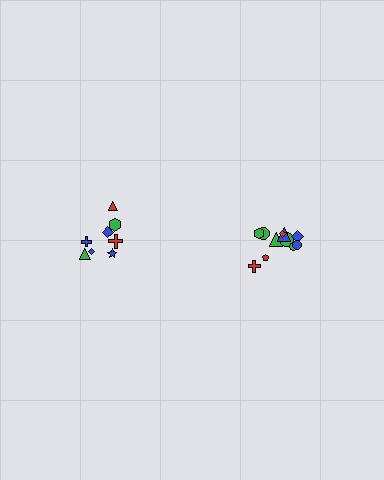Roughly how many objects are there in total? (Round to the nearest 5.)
Roughly 20 objects in total.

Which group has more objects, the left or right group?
The right group.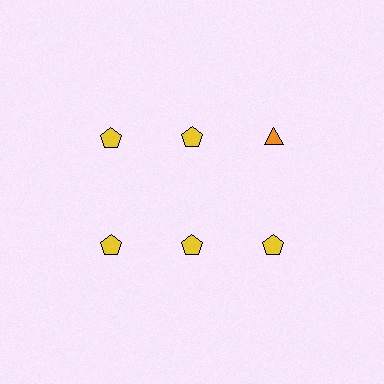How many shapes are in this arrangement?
There are 6 shapes arranged in a grid pattern.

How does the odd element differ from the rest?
It differs in both color (orange instead of yellow) and shape (triangle instead of pentagon).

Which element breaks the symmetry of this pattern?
The orange triangle in the top row, center column breaks the symmetry. All other shapes are yellow pentagons.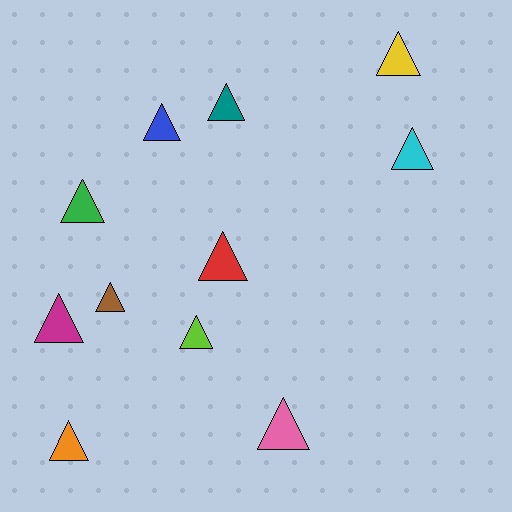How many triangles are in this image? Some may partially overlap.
There are 11 triangles.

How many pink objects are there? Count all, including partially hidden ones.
There is 1 pink object.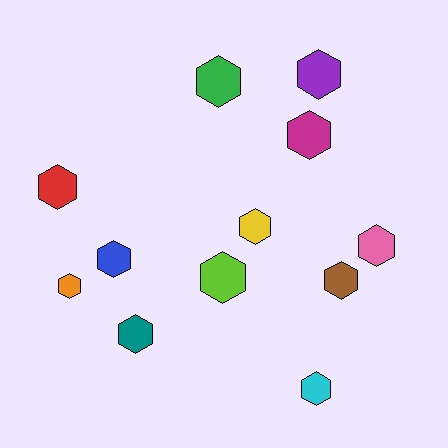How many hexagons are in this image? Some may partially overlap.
There are 12 hexagons.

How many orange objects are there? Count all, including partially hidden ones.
There is 1 orange object.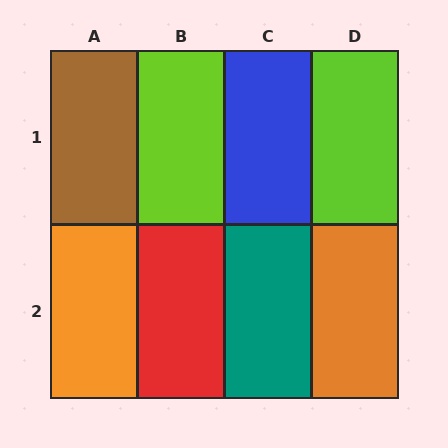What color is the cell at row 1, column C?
Blue.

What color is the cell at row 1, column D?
Lime.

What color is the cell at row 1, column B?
Lime.